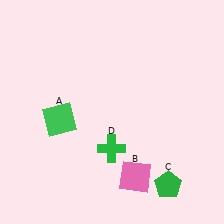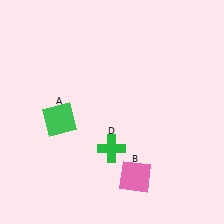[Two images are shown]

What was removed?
The green pentagon (C) was removed in Image 2.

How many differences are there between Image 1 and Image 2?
There is 1 difference between the two images.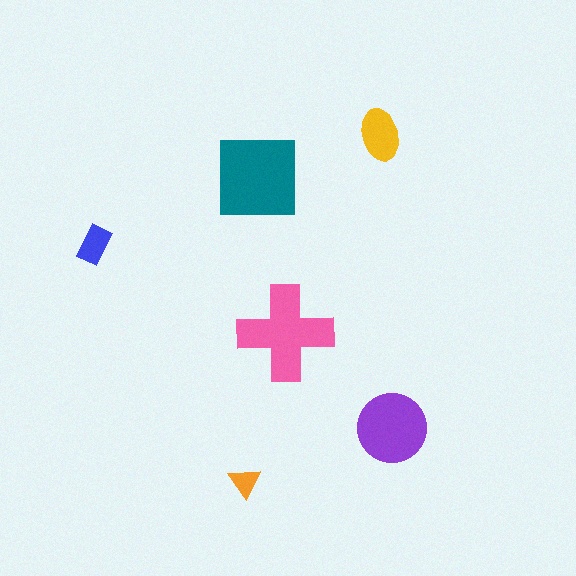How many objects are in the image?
There are 6 objects in the image.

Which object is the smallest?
The orange triangle.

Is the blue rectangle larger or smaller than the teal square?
Smaller.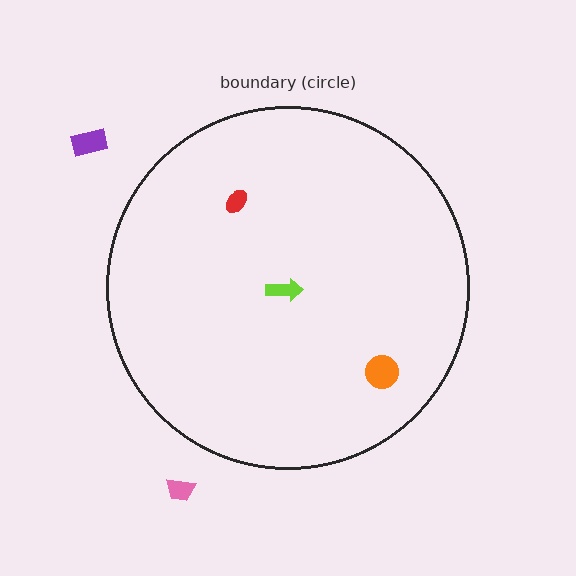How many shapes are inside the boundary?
3 inside, 2 outside.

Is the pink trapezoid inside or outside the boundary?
Outside.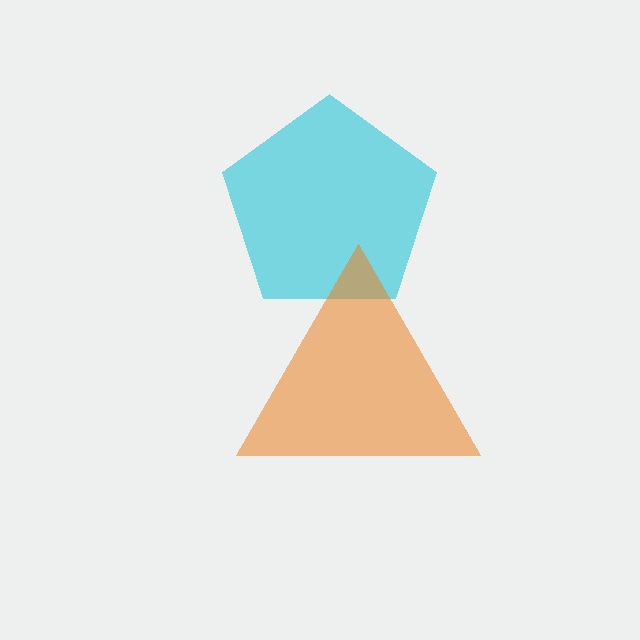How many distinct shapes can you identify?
There are 2 distinct shapes: a cyan pentagon, an orange triangle.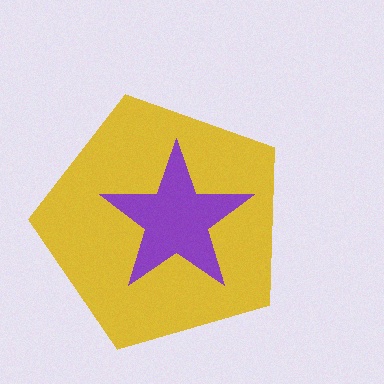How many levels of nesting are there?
2.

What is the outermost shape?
The yellow pentagon.